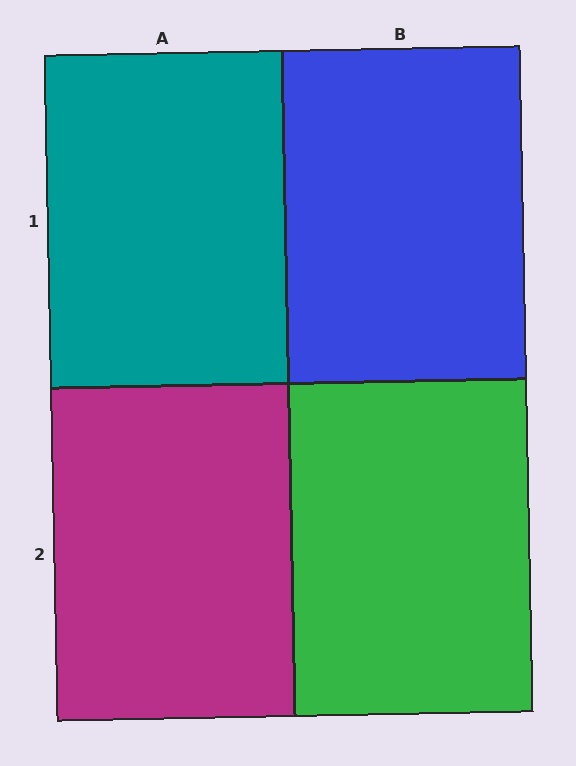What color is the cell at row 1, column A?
Teal.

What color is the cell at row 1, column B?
Blue.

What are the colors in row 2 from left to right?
Magenta, green.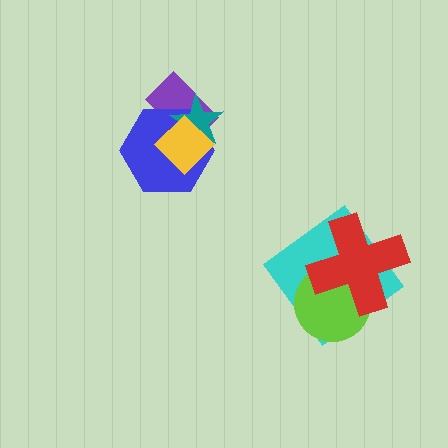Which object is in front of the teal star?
The yellow diamond is in front of the teal star.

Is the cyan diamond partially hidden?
Yes, it is partially covered by another shape.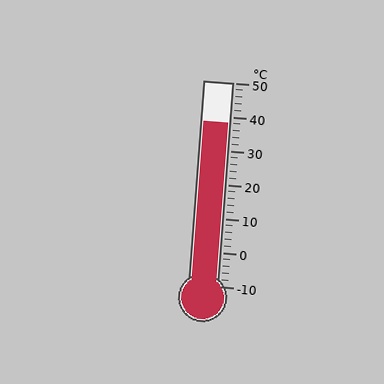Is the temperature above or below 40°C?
The temperature is below 40°C.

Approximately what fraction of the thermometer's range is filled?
The thermometer is filled to approximately 80% of its range.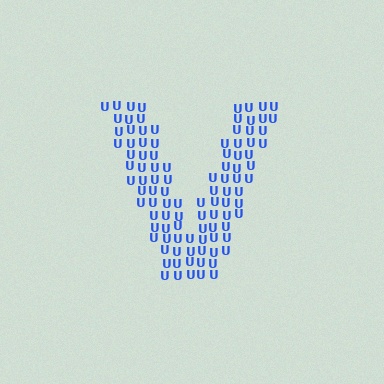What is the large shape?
The large shape is the letter V.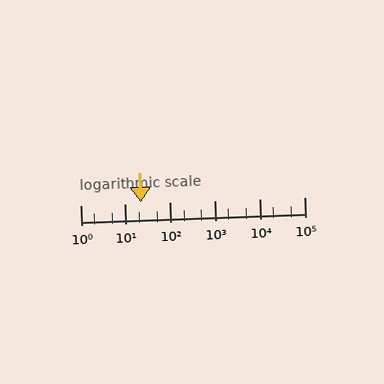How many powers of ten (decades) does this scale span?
The scale spans 5 decades, from 1 to 100000.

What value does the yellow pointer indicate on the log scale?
The pointer indicates approximately 22.